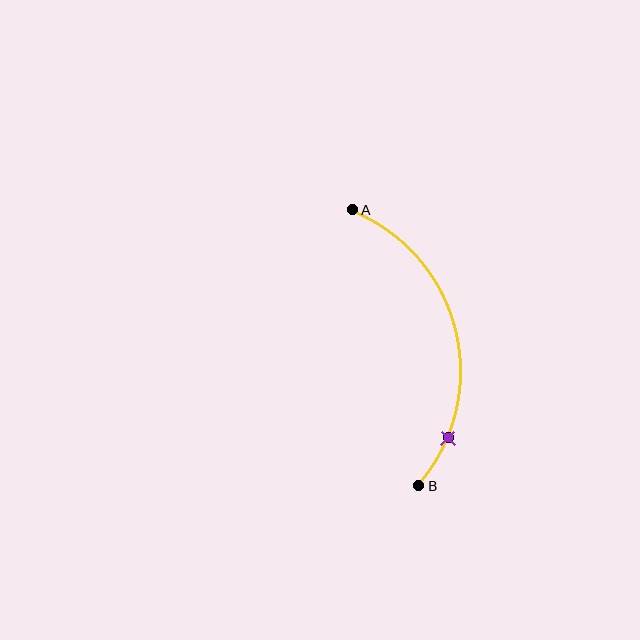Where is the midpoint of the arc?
The arc midpoint is the point on the curve farthest from the straight line joining A and B. It sits to the right of that line.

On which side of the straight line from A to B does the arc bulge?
The arc bulges to the right of the straight line connecting A and B.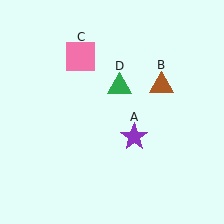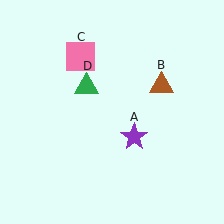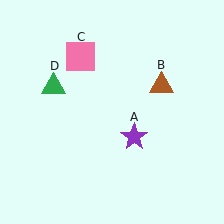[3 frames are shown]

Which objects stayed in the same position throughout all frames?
Purple star (object A) and brown triangle (object B) and pink square (object C) remained stationary.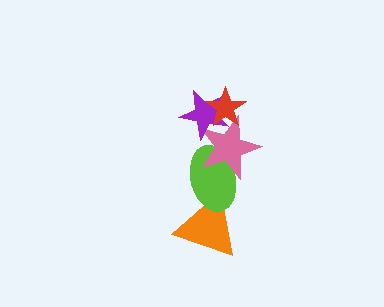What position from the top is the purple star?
The purple star is 2nd from the top.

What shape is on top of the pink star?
The purple star is on top of the pink star.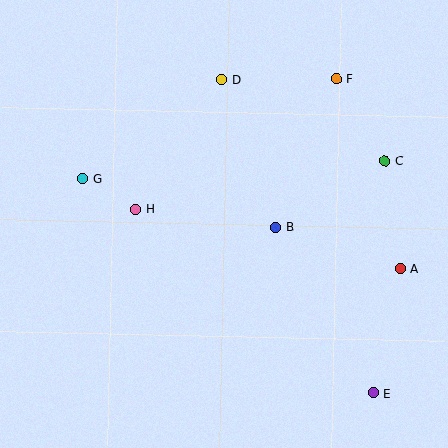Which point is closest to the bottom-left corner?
Point H is closest to the bottom-left corner.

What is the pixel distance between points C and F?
The distance between C and F is 96 pixels.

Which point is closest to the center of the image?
Point B at (276, 228) is closest to the center.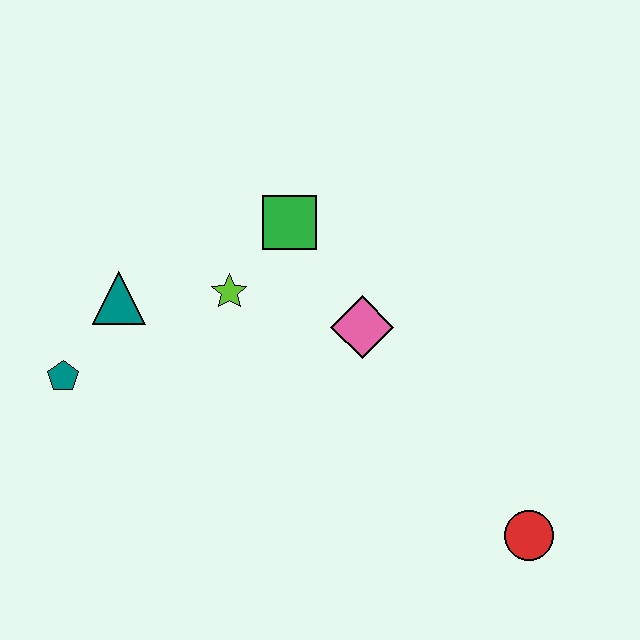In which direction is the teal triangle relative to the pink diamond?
The teal triangle is to the left of the pink diamond.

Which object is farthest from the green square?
The red circle is farthest from the green square.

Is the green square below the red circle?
No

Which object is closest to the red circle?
The pink diamond is closest to the red circle.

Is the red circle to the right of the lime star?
Yes